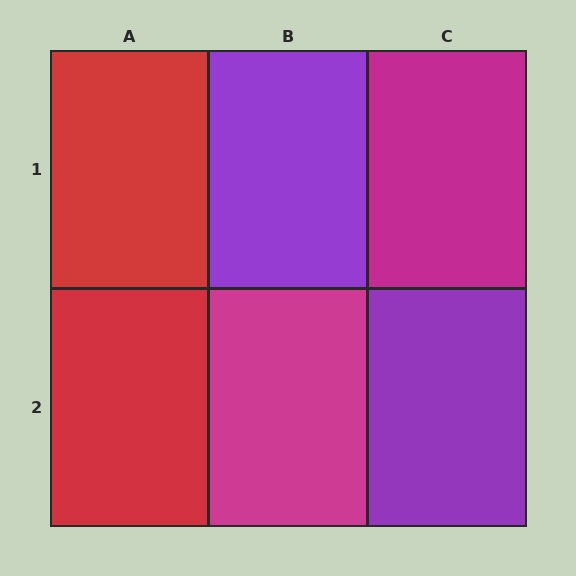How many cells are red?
2 cells are red.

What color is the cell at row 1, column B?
Purple.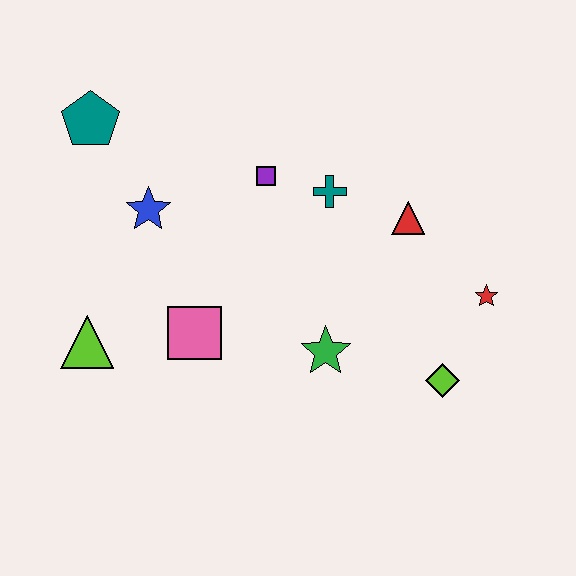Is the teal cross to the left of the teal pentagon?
No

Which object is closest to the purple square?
The teal cross is closest to the purple square.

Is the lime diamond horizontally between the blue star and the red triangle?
No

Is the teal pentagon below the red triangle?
No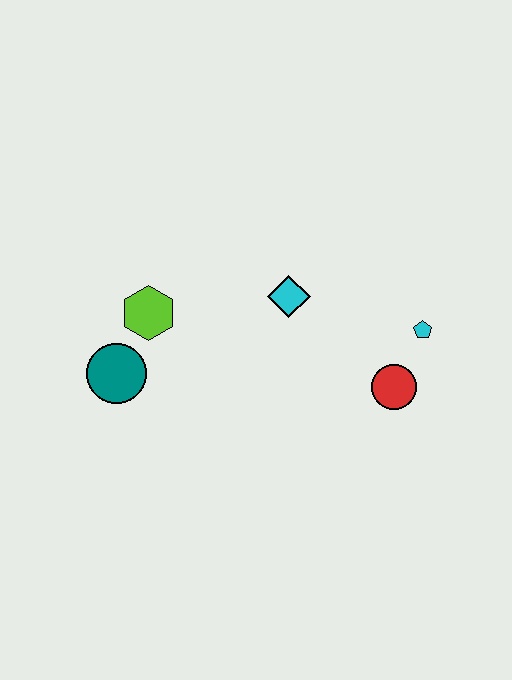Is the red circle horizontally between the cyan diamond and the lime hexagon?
No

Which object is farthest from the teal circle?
The cyan pentagon is farthest from the teal circle.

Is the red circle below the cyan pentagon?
Yes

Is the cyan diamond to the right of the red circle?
No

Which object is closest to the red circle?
The cyan pentagon is closest to the red circle.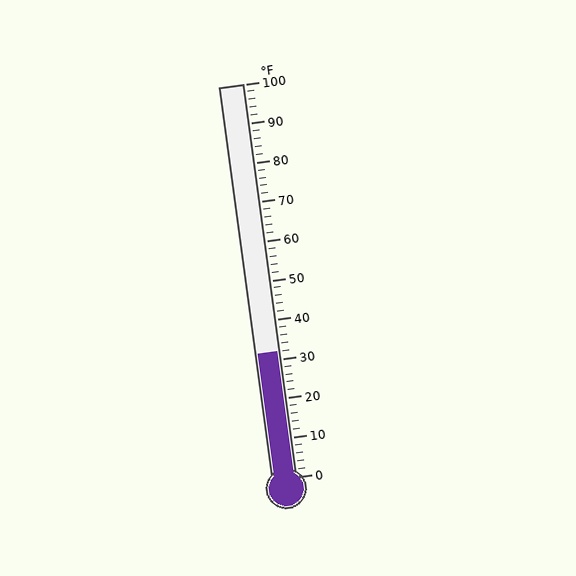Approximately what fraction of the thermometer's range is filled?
The thermometer is filled to approximately 30% of its range.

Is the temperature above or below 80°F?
The temperature is below 80°F.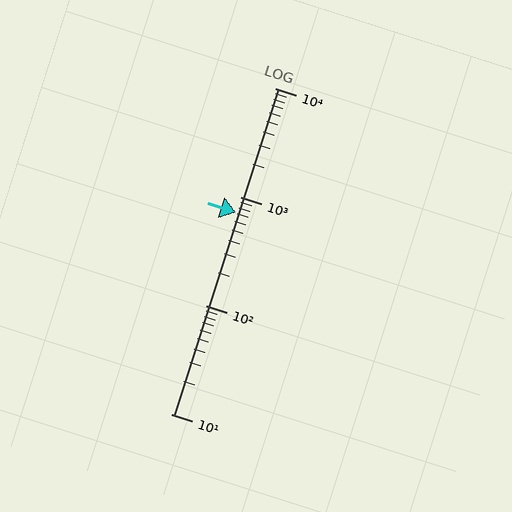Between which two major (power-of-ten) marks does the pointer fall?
The pointer is between 100 and 1000.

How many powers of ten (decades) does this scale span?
The scale spans 3 decades, from 10 to 10000.